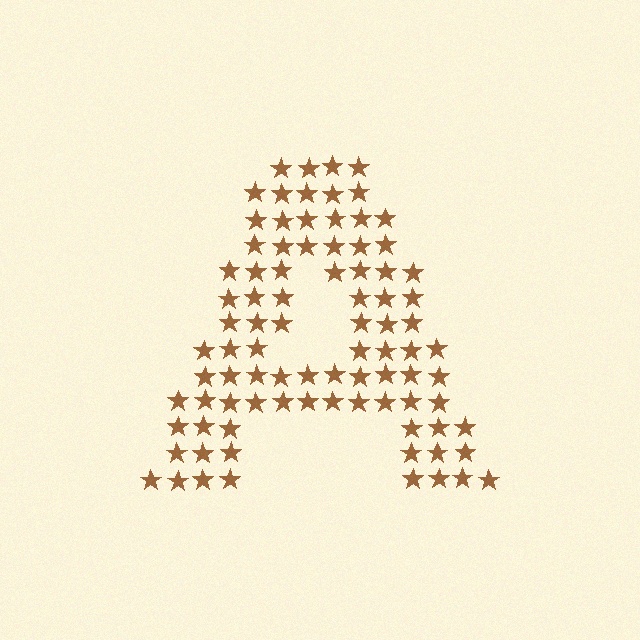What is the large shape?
The large shape is the letter A.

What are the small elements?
The small elements are stars.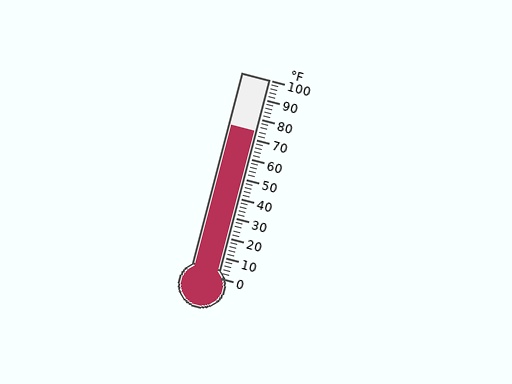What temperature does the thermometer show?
The thermometer shows approximately 74°F.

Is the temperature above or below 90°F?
The temperature is below 90°F.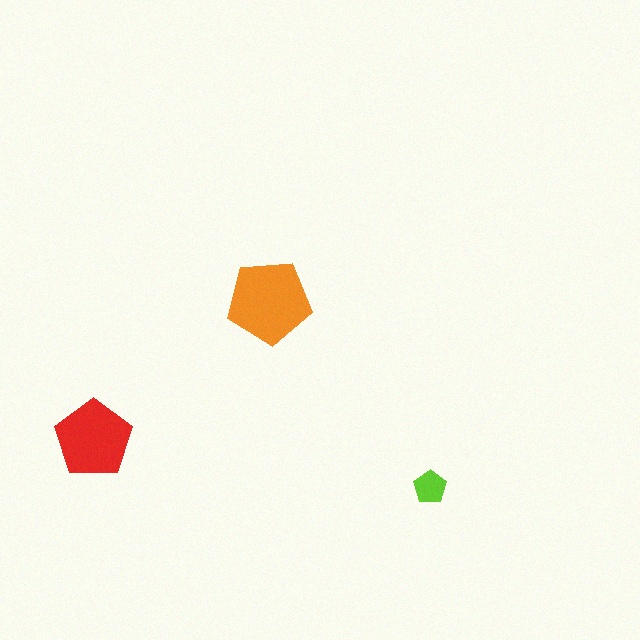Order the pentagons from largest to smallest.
the orange one, the red one, the lime one.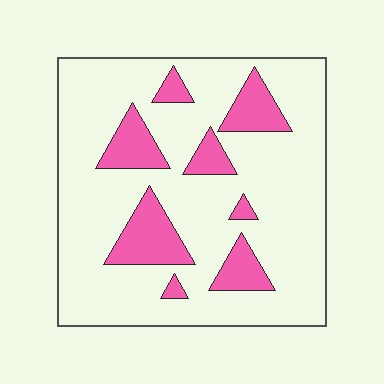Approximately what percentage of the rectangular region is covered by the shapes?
Approximately 20%.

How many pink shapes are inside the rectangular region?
8.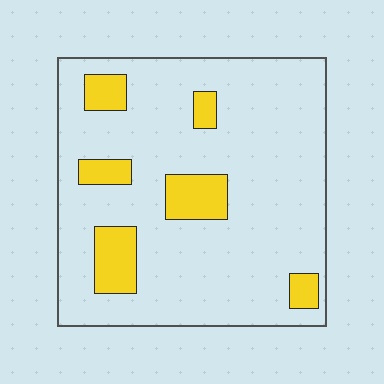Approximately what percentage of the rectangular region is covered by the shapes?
Approximately 15%.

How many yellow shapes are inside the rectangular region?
6.